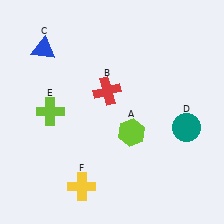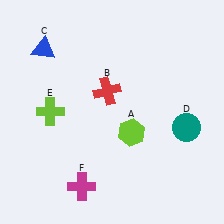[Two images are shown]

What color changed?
The cross (F) changed from yellow in Image 1 to magenta in Image 2.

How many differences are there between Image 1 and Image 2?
There is 1 difference between the two images.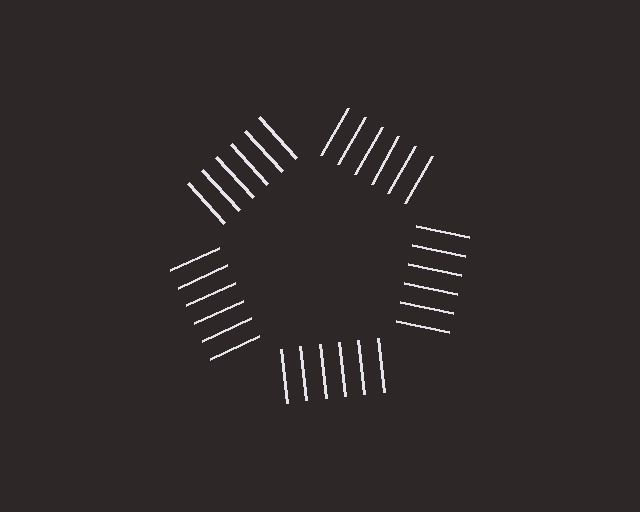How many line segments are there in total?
30 — 6 along each of the 5 edges.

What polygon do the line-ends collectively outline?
An illusory pentagon — the line segments terminate on its edges but no continuous stroke is drawn.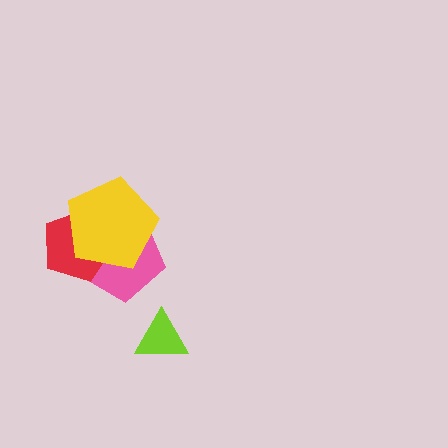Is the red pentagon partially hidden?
Yes, it is partially covered by another shape.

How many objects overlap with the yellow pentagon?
2 objects overlap with the yellow pentagon.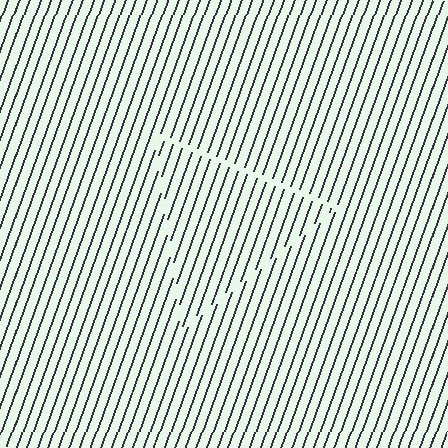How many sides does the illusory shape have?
3 sides — the line-ends trace a triangle.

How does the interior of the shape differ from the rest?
The interior of the shape contains the same grating, shifted by half a period — the contour is defined by the phase discontinuity where line-ends from the inner and outer gratings abut.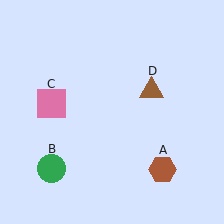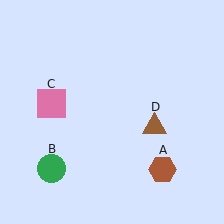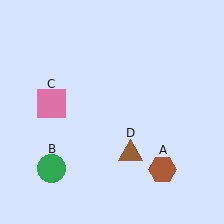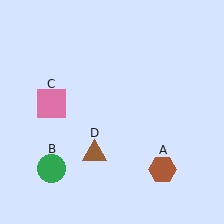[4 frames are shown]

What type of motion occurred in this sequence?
The brown triangle (object D) rotated clockwise around the center of the scene.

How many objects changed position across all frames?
1 object changed position: brown triangle (object D).